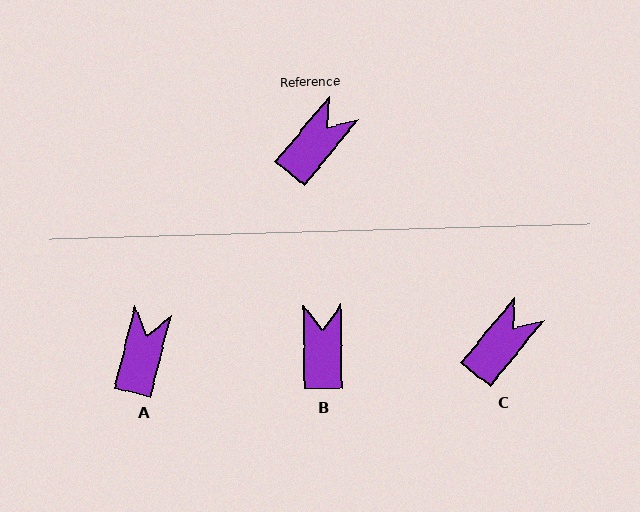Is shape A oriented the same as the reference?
No, it is off by about 25 degrees.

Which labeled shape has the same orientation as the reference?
C.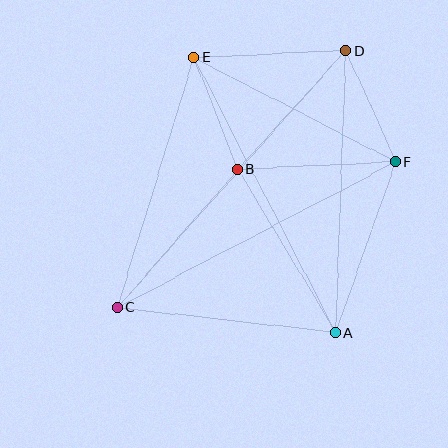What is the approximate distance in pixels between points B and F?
The distance between B and F is approximately 158 pixels.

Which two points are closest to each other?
Points B and E are closest to each other.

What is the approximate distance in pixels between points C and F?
The distance between C and F is approximately 314 pixels.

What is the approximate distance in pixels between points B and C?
The distance between B and C is approximately 184 pixels.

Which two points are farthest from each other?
Points C and D are farthest from each other.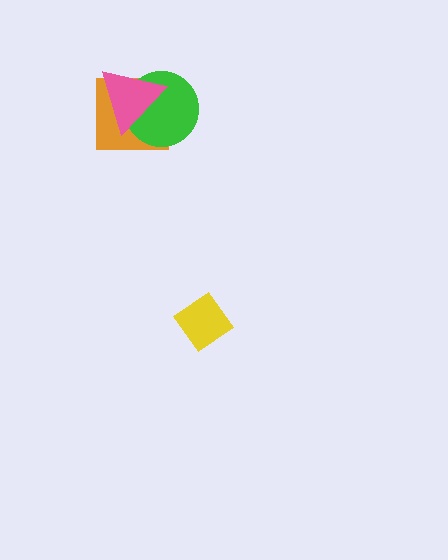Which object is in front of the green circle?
The pink triangle is in front of the green circle.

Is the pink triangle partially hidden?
No, no other shape covers it.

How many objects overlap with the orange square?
2 objects overlap with the orange square.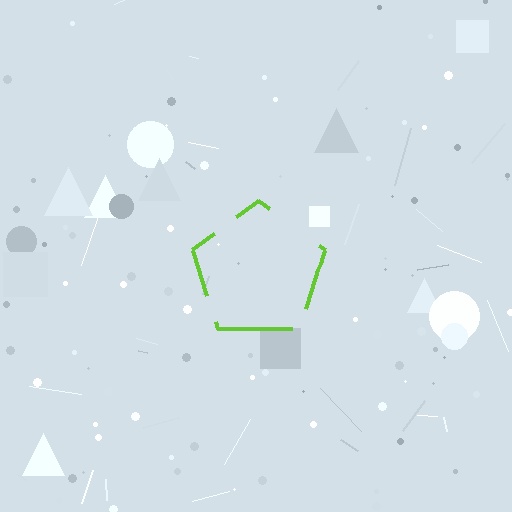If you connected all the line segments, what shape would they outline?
They would outline a pentagon.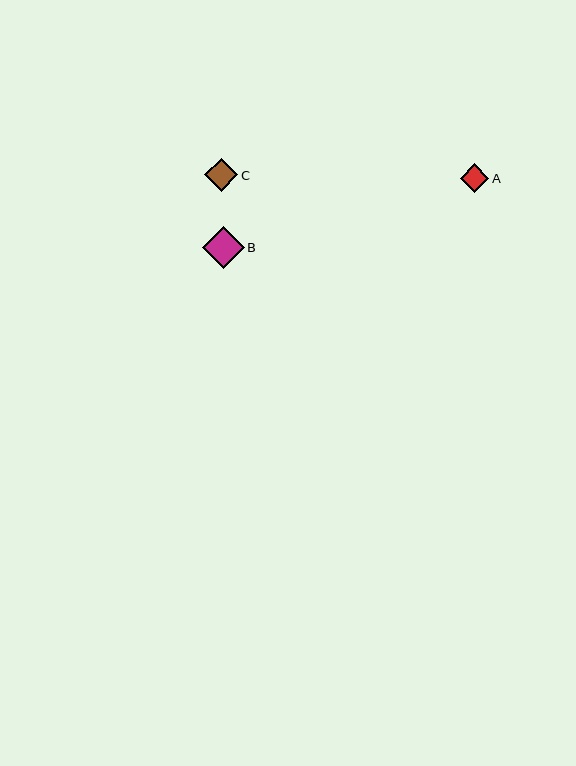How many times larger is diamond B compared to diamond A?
Diamond B is approximately 1.5 times the size of diamond A.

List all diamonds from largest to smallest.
From largest to smallest: B, C, A.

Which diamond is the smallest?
Diamond A is the smallest with a size of approximately 28 pixels.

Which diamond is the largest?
Diamond B is the largest with a size of approximately 42 pixels.